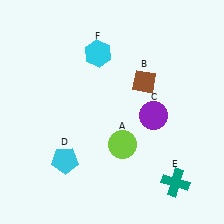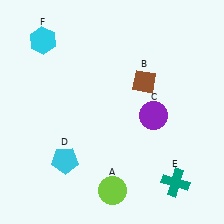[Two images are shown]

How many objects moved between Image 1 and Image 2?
2 objects moved between the two images.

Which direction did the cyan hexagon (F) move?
The cyan hexagon (F) moved left.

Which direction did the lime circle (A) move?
The lime circle (A) moved down.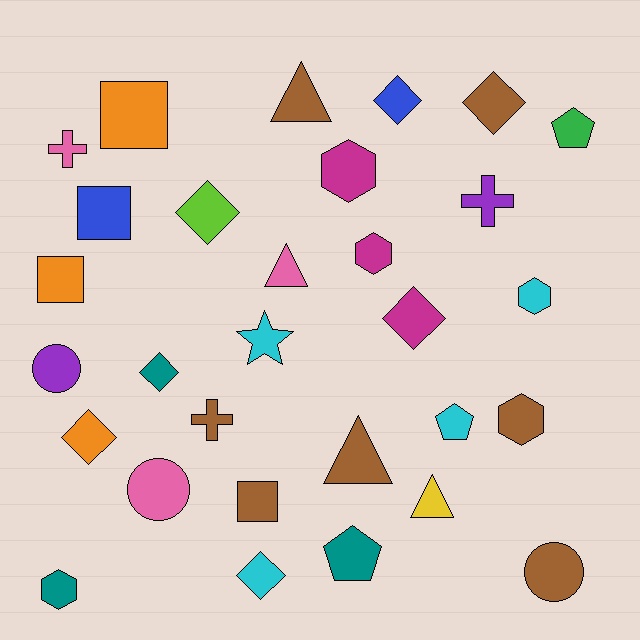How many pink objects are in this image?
There are 3 pink objects.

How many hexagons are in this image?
There are 5 hexagons.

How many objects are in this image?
There are 30 objects.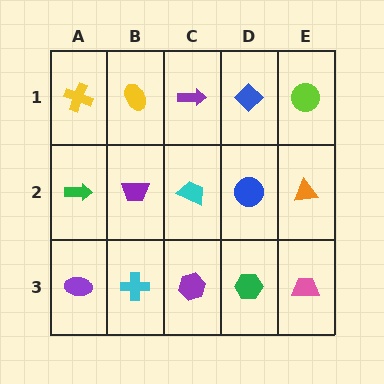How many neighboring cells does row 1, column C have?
3.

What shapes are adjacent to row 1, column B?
A purple trapezoid (row 2, column B), a yellow cross (row 1, column A), a purple arrow (row 1, column C).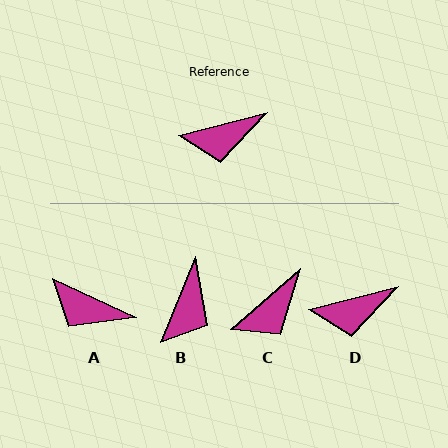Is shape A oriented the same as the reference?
No, it is off by about 39 degrees.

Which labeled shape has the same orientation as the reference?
D.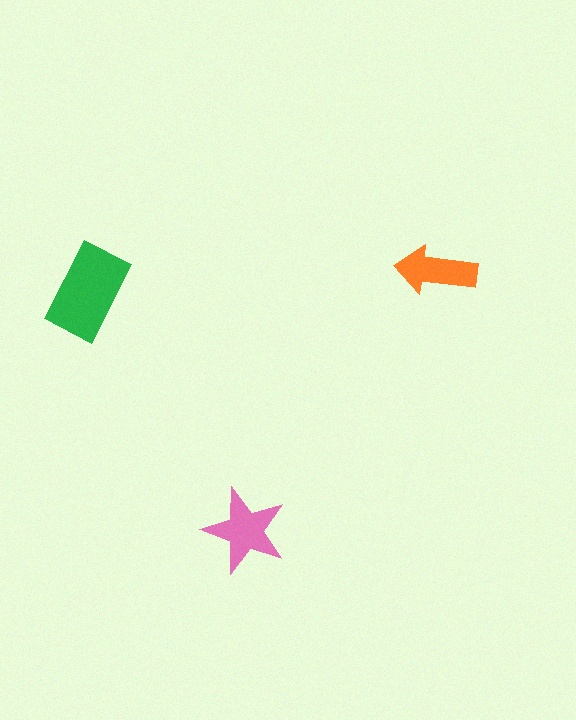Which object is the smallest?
The orange arrow.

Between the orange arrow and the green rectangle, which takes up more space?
The green rectangle.